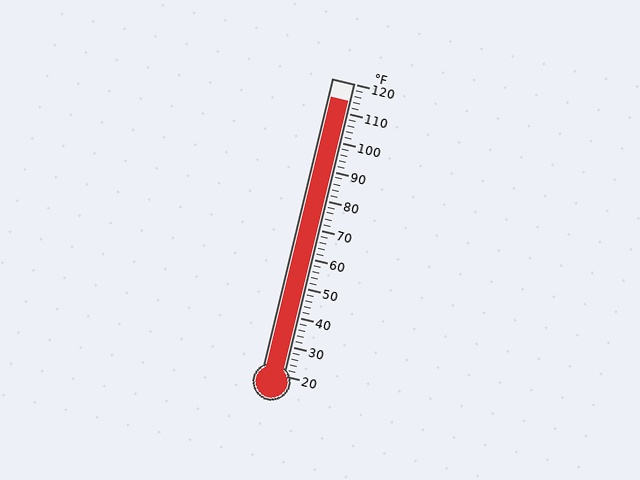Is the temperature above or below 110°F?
The temperature is above 110°F.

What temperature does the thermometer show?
The thermometer shows approximately 114°F.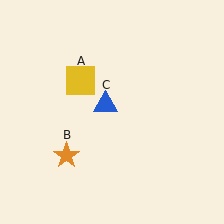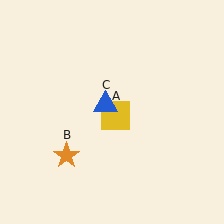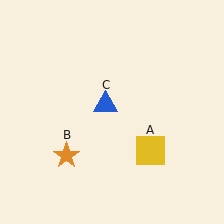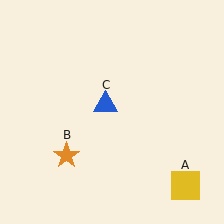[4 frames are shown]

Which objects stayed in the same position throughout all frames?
Orange star (object B) and blue triangle (object C) remained stationary.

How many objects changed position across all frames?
1 object changed position: yellow square (object A).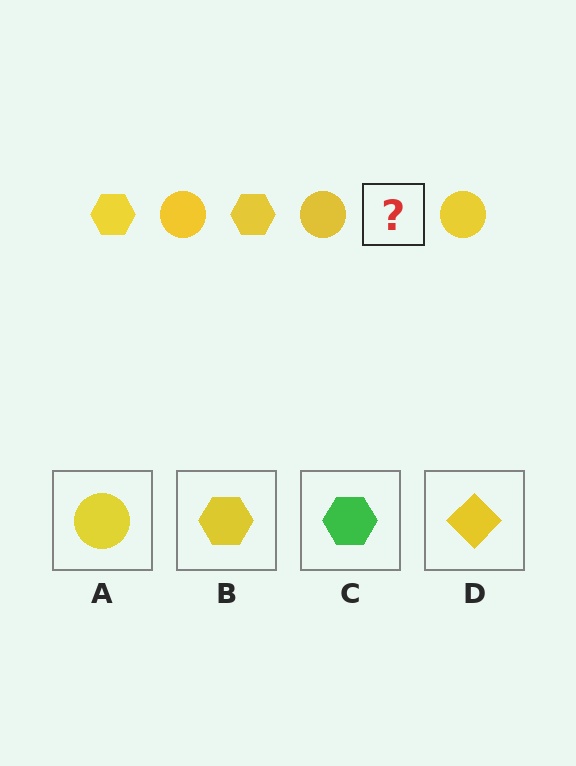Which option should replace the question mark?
Option B.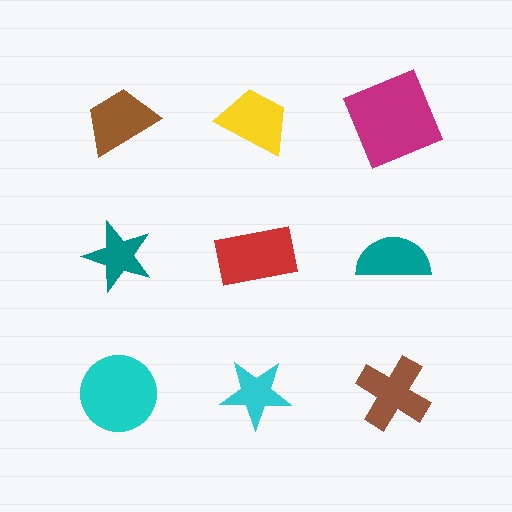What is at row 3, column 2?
A cyan star.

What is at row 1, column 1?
A brown trapezoid.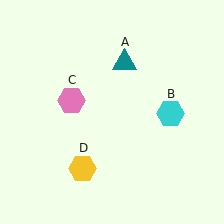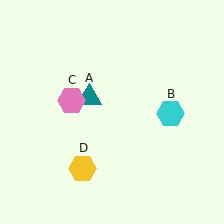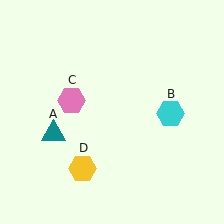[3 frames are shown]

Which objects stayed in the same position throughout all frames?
Cyan hexagon (object B) and pink hexagon (object C) and yellow hexagon (object D) remained stationary.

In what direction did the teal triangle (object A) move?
The teal triangle (object A) moved down and to the left.